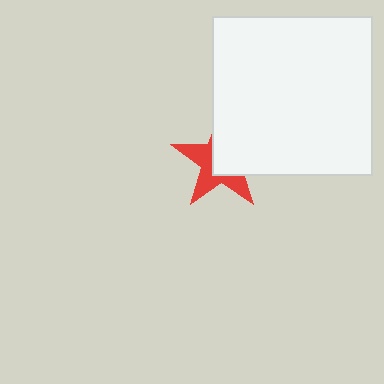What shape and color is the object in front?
The object in front is a white square.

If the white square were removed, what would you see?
You would see the complete red star.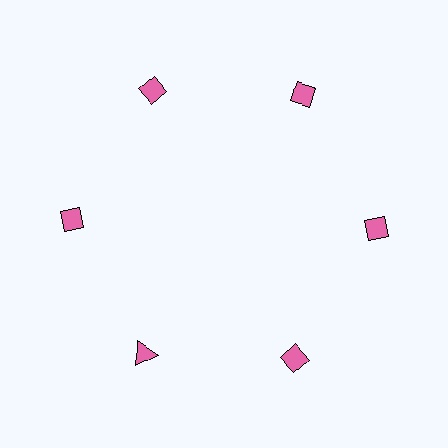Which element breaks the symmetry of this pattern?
The pink triangle at roughly the 7 o'clock position breaks the symmetry. All other shapes are pink diamonds.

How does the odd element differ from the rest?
It has a different shape: triangle instead of diamond.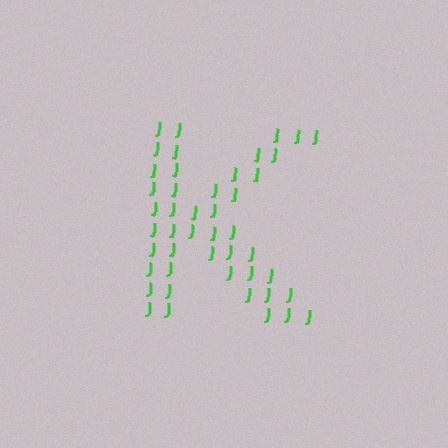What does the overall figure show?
The overall figure shows the letter K.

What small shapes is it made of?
It is made of small letter J's.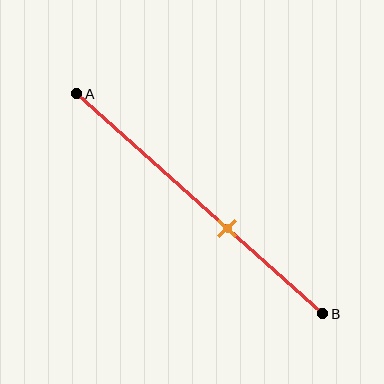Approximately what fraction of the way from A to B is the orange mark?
The orange mark is approximately 60% of the way from A to B.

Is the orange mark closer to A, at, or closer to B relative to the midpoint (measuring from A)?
The orange mark is closer to point B than the midpoint of segment AB.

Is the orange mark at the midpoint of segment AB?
No, the mark is at about 60% from A, not at the 50% midpoint.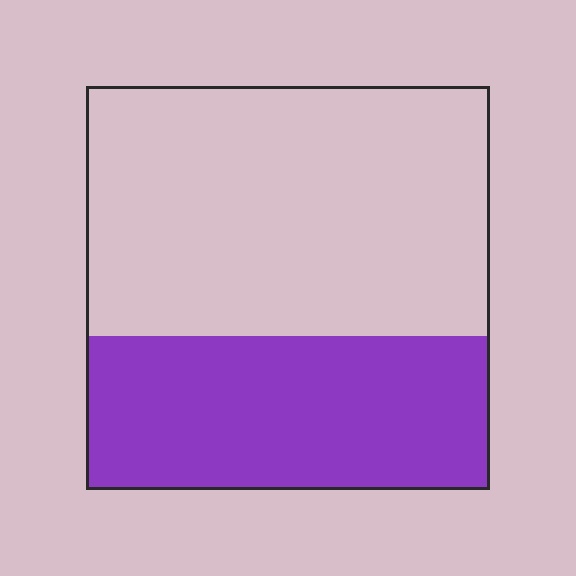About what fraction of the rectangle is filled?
About three eighths (3/8).